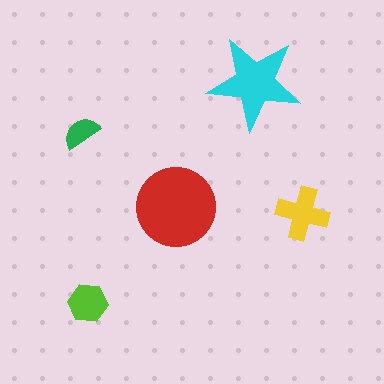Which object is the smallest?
The green semicircle.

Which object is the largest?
The red circle.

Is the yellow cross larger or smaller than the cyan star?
Smaller.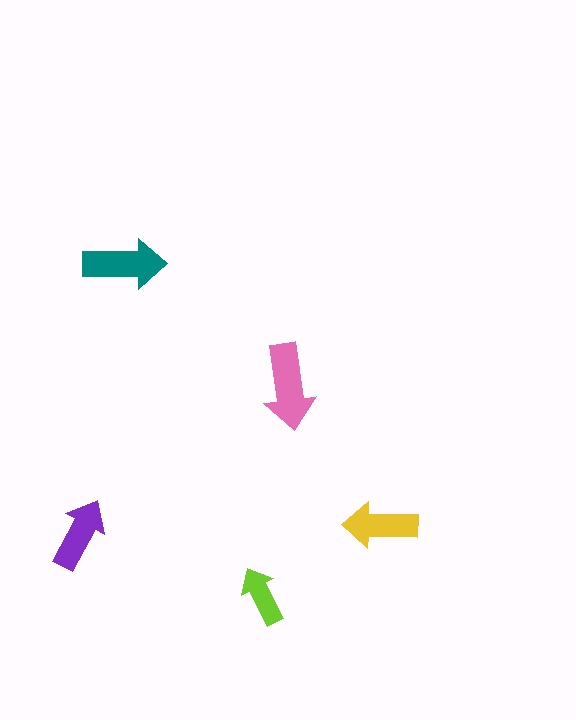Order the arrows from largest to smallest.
the pink one, the teal one, the yellow one, the purple one, the lime one.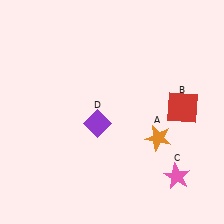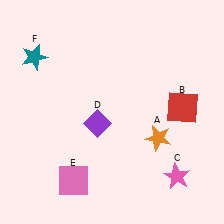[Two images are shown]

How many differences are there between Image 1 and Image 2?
There are 2 differences between the two images.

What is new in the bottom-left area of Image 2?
A pink square (E) was added in the bottom-left area of Image 2.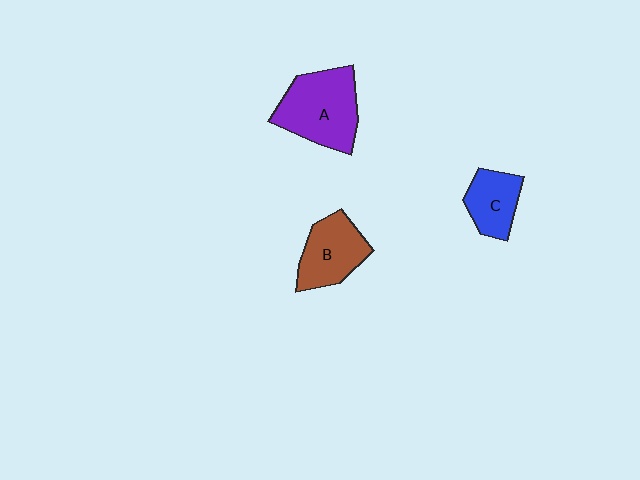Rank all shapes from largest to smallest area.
From largest to smallest: A (purple), B (brown), C (blue).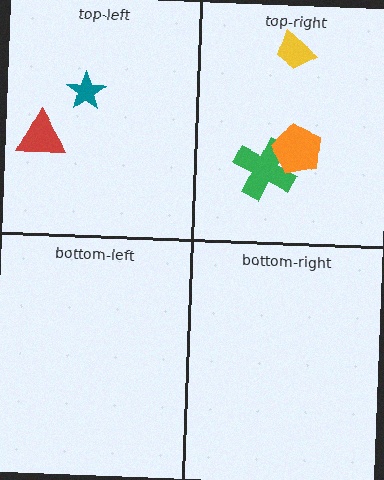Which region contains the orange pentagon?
The top-right region.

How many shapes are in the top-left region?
2.